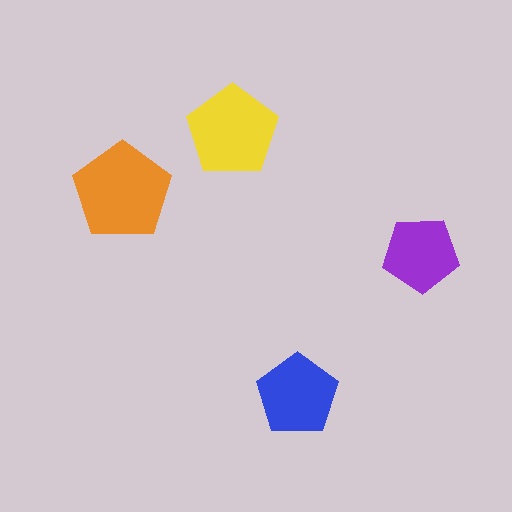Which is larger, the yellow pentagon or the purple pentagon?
The yellow one.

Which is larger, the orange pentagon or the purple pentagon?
The orange one.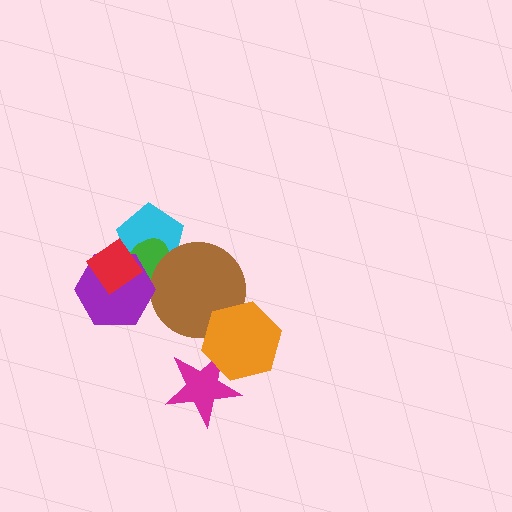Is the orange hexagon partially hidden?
No, no other shape covers it.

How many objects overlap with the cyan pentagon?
4 objects overlap with the cyan pentagon.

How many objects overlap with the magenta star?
1 object overlaps with the magenta star.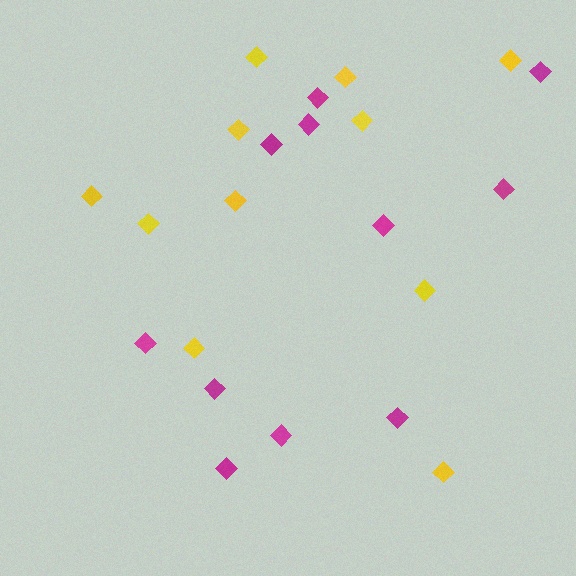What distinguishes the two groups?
There are 2 groups: one group of magenta diamonds (11) and one group of yellow diamonds (11).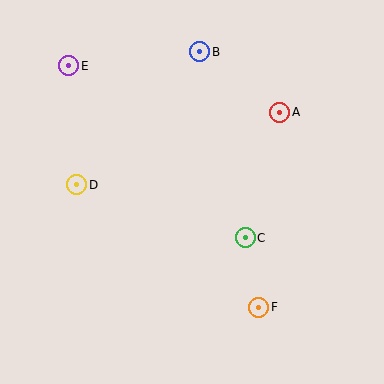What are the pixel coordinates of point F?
Point F is at (259, 307).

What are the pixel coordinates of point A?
Point A is at (280, 112).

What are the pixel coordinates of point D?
Point D is at (76, 185).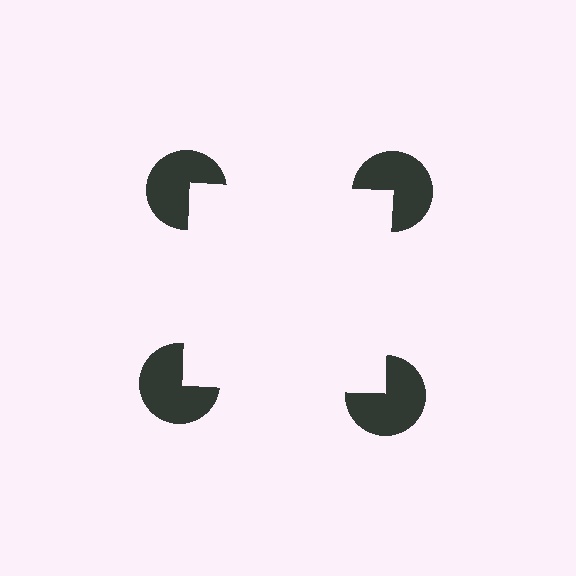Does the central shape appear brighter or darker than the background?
It typically appears slightly brighter than the background, even though no actual brightness change is drawn.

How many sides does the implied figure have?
4 sides.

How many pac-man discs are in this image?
There are 4 — one at each vertex of the illusory square.